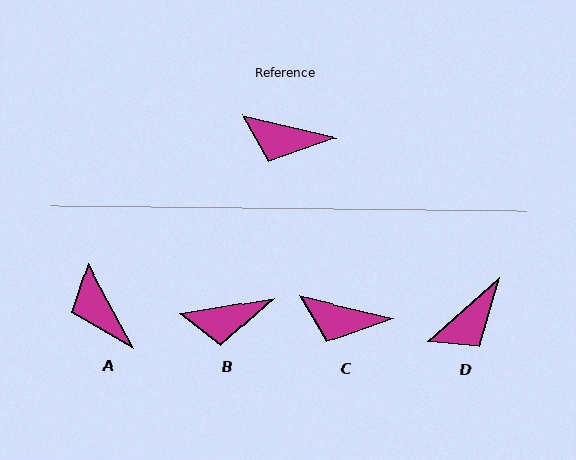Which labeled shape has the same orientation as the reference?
C.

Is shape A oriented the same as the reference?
No, it is off by about 49 degrees.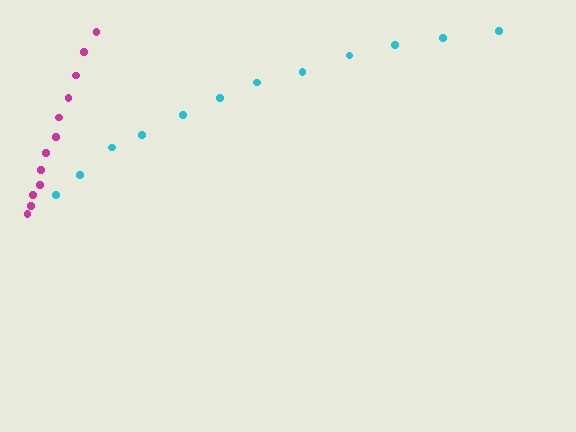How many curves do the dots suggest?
There are 2 distinct paths.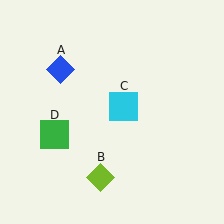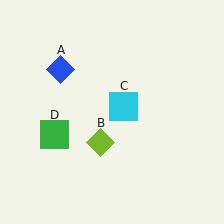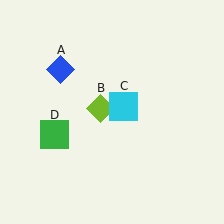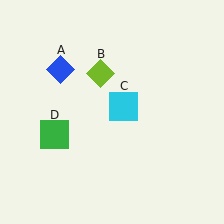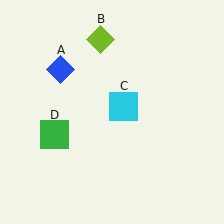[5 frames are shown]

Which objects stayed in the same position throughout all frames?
Blue diamond (object A) and cyan square (object C) and green square (object D) remained stationary.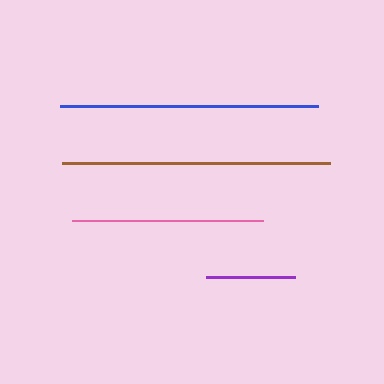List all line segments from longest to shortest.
From longest to shortest: brown, blue, pink, purple.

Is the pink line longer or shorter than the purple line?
The pink line is longer than the purple line.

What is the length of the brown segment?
The brown segment is approximately 268 pixels long.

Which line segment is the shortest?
The purple line is the shortest at approximately 89 pixels.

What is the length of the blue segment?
The blue segment is approximately 259 pixels long.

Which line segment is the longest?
The brown line is the longest at approximately 268 pixels.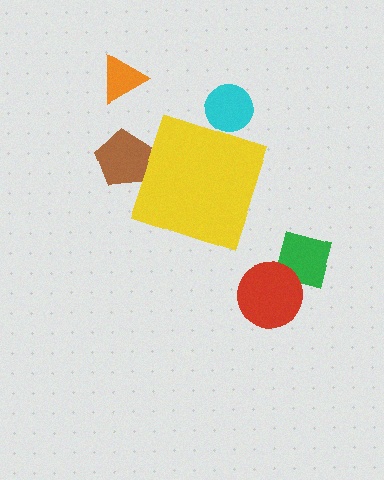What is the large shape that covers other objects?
A yellow diamond.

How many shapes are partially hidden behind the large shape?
2 shapes are partially hidden.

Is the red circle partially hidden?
No, the red circle is fully visible.